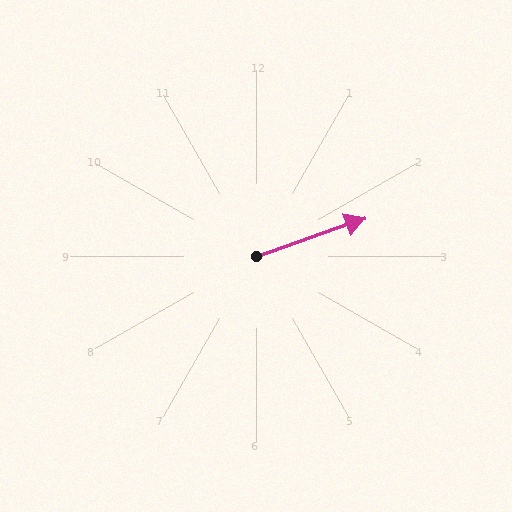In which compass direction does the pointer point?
East.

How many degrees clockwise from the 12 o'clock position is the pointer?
Approximately 70 degrees.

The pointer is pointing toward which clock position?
Roughly 2 o'clock.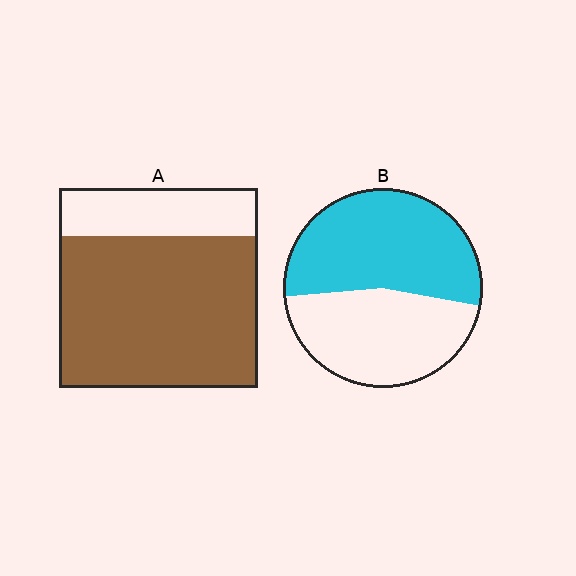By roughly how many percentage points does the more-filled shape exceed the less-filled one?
By roughly 20 percentage points (A over B).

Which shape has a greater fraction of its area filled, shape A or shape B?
Shape A.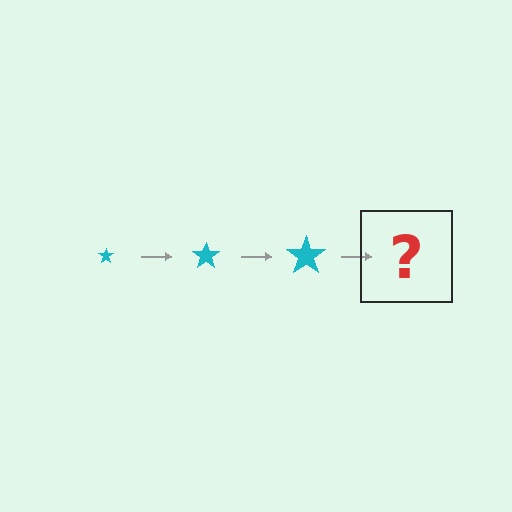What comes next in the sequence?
The next element should be a cyan star, larger than the previous one.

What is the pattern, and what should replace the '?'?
The pattern is that the star gets progressively larger each step. The '?' should be a cyan star, larger than the previous one.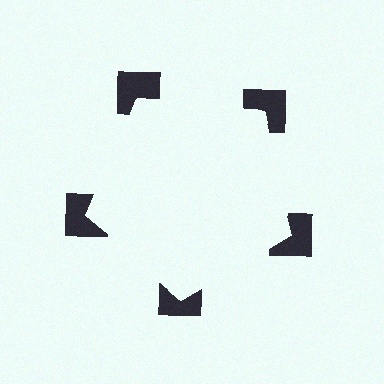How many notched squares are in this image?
There are 5 — one at each vertex of the illusory pentagon.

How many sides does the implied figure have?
5 sides.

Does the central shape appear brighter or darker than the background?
It typically appears slightly brighter than the background, even though no actual brightness change is drawn.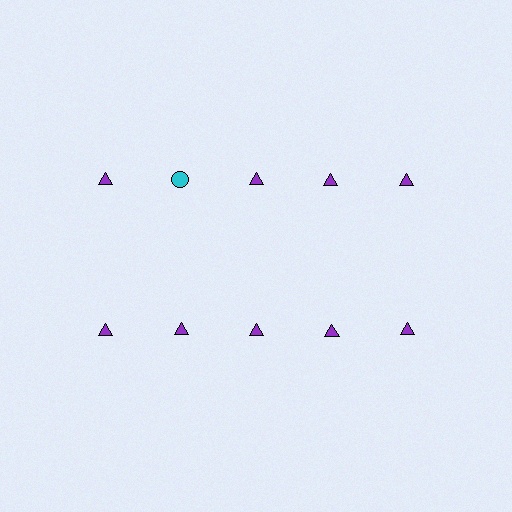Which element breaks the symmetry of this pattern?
The cyan circle in the top row, second from left column breaks the symmetry. All other shapes are purple triangles.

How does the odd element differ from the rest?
It differs in both color (cyan instead of purple) and shape (circle instead of triangle).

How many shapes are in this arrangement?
There are 10 shapes arranged in a grid pattern.